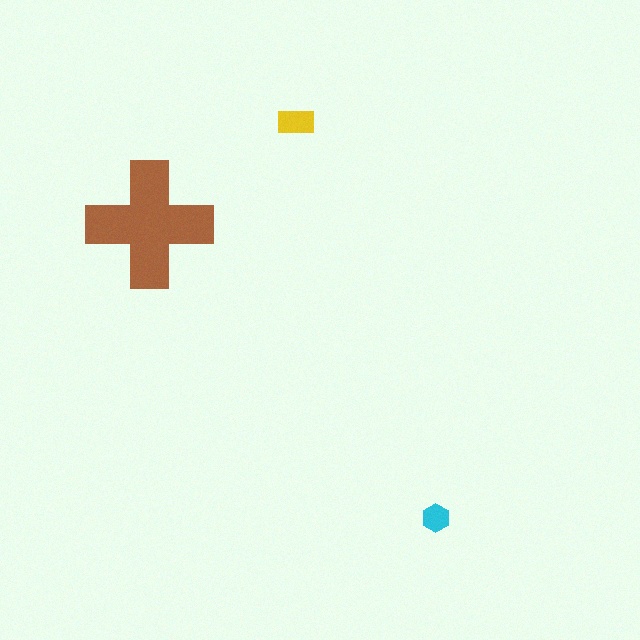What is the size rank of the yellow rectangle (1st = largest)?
2nd.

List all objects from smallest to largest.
The cyan hexagon, the yellow rectangle, the brown cross.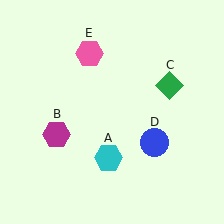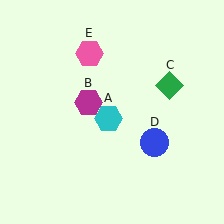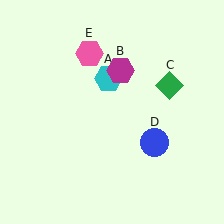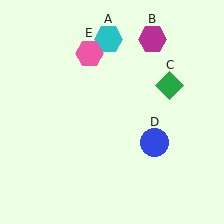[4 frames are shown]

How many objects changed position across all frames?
2 objects changed position: cyan hexagon (object A), magenta hexagon (object B).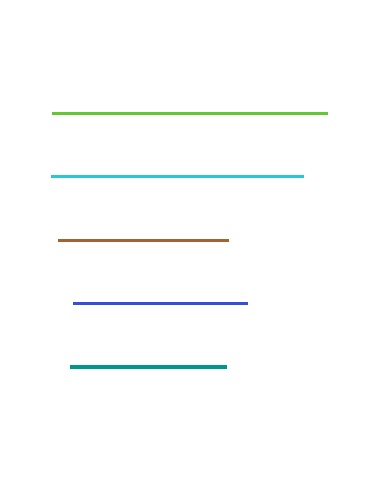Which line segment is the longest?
The lime line is the longest at approximately 276 pixels.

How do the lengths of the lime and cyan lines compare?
The lime and cyan lines are approximately the same length.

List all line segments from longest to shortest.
From longest to shortest: lime, cyan, blue, brown, teal.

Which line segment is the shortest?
The teal line is the shortest at approximately 156 pixels.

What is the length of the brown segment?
The brown segment is approximately 170 pixels long.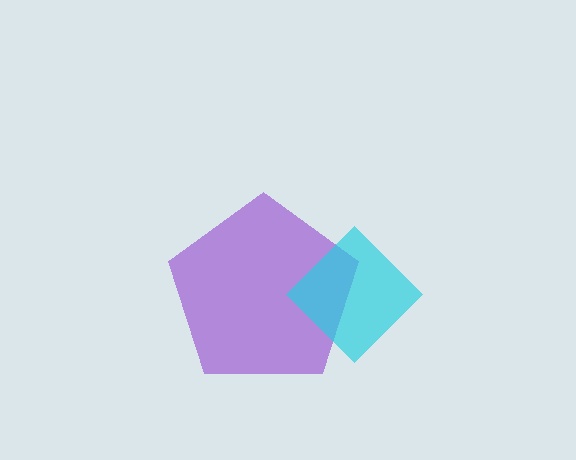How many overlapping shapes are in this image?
There are 2 overlapping shapes in the image.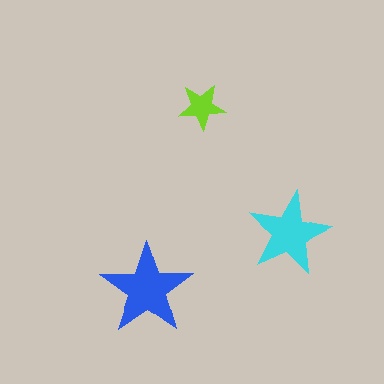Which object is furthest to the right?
The cyan star is rightmost.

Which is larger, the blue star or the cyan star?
The blue one.